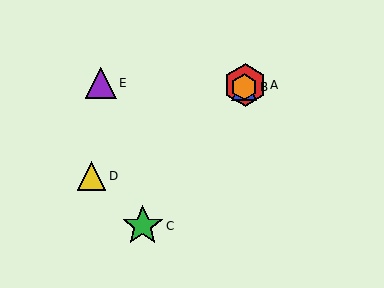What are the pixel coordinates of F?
Object F is at (244, 87).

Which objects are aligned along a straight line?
Objects A, B, C, F are aligned along a straight line.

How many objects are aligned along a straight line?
4 objects (A, B, C, F) are aligned along a straight line.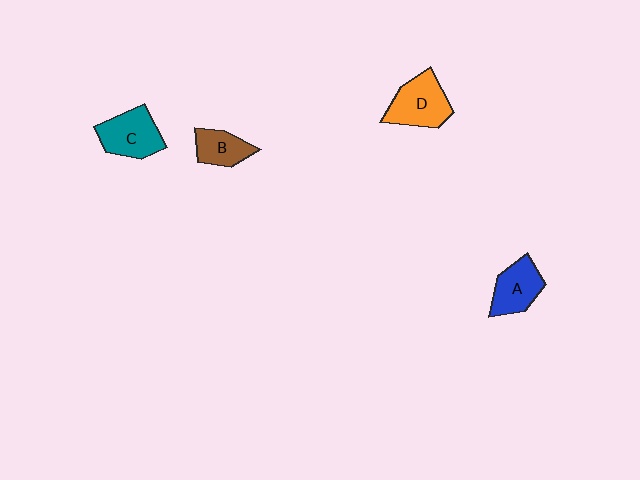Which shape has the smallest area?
Shape B (brown).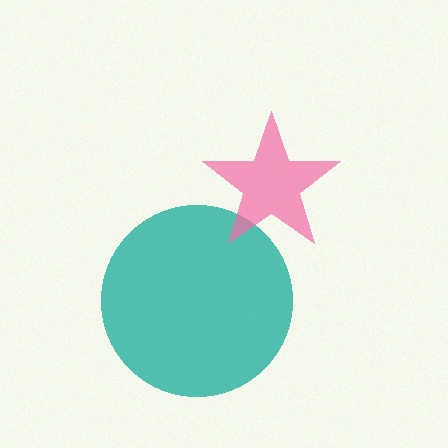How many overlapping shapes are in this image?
There are 2 overlapping shapes in the image.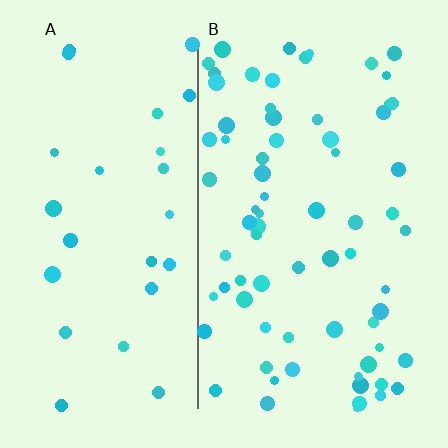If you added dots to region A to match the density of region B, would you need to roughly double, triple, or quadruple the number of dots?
Approximately triple.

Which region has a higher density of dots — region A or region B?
B (the right).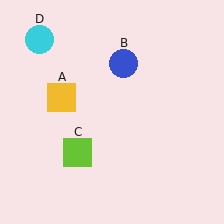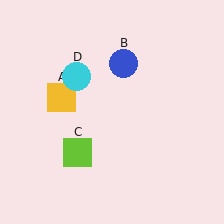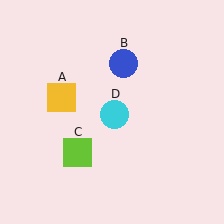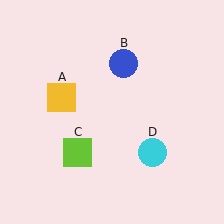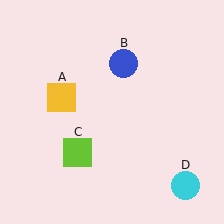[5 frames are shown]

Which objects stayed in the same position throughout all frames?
Yellow square (object A) and blue circle (object B) and lime square (object C) remained stationary.